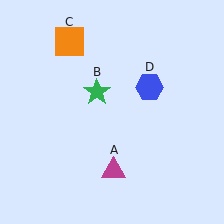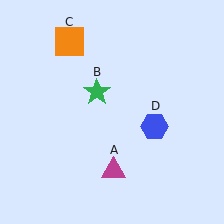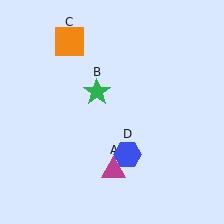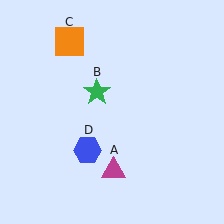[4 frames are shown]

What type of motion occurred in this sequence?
The blue hexagon (object D) rotated clockwise around the center of the scene.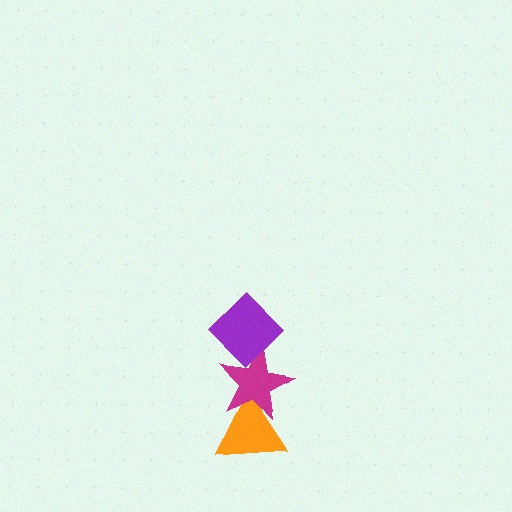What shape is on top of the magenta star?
The purple diamond is on top of the magenta star.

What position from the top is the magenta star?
The magenta star is 2nd from the top.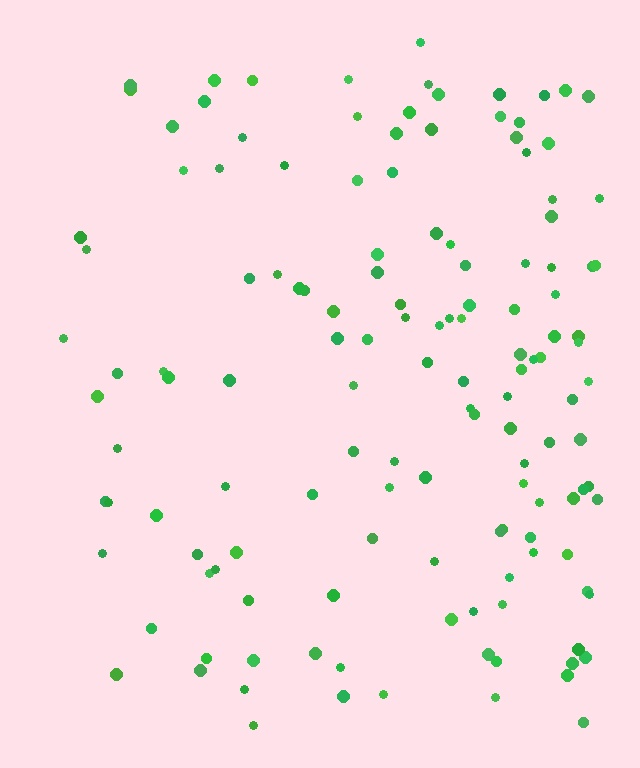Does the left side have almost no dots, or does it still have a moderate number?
Still a moderate number, just noticeably fewer than the right.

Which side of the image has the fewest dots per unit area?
The left.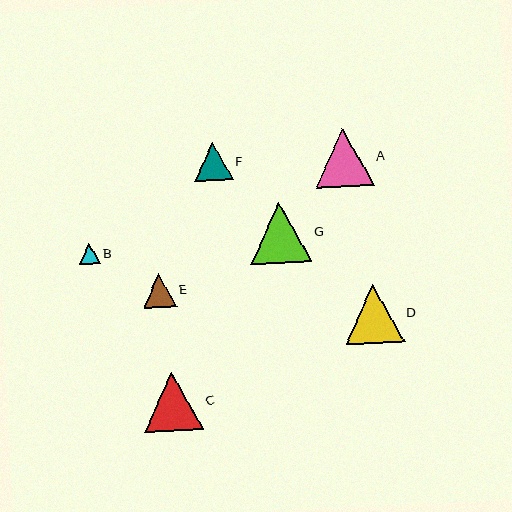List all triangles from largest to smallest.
From largest to smallest: G, C, D, A, F, E, B.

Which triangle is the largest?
Triangle G is the largest with a size of approximately 61 pixels.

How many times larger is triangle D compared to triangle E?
Triangle D is approximately 1.8 times the size of triangle E.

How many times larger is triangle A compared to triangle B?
Triangle A is approximately 2.8 times the size of triangle B.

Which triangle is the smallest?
Triangle B is the smallest with a size of approximately 21 pixels.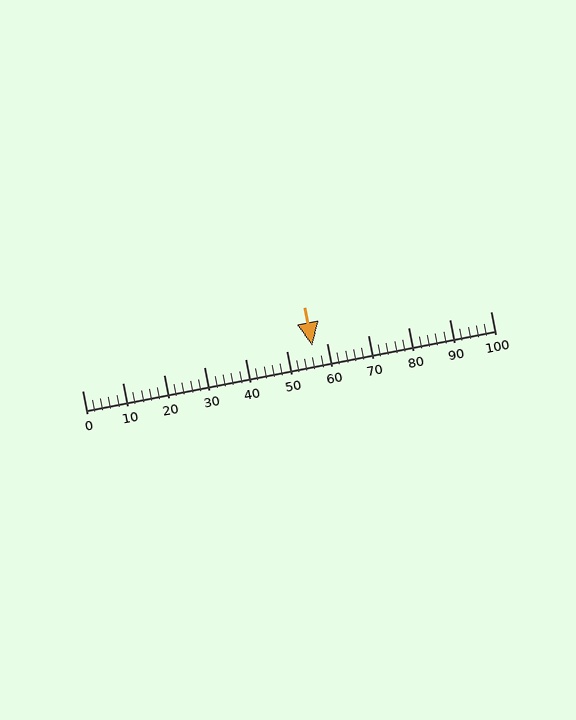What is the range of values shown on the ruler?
The ruler shows values from 0 to 100.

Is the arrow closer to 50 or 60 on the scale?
The arrow is closer to 60.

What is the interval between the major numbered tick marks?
The major tick marks are spaced 10 units apart.